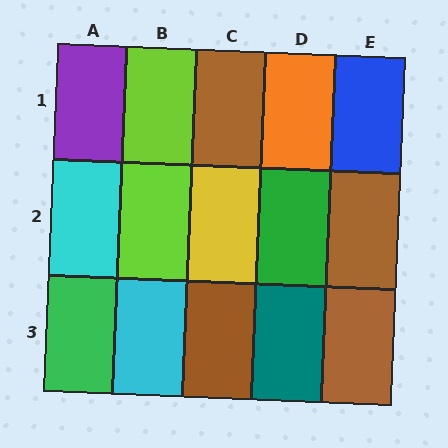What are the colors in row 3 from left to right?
Green, cyan, brown, teal, brown.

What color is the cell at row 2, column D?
Green.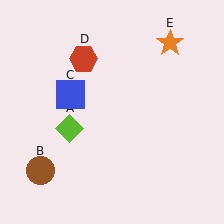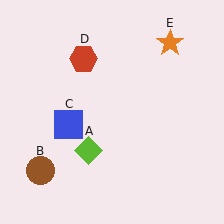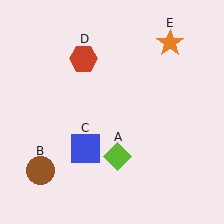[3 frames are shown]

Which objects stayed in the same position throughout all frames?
Brown circle (object B) and red hexagon (object D) and orange star (object E) remained stationary.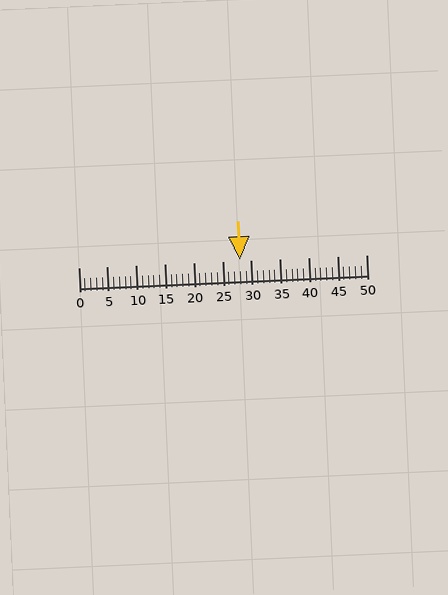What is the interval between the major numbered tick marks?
The major tick marks are spaced 5 units apart.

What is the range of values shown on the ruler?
The ruler shows values from 0 to 50.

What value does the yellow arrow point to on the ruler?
The yellow arrow points to approximately 28.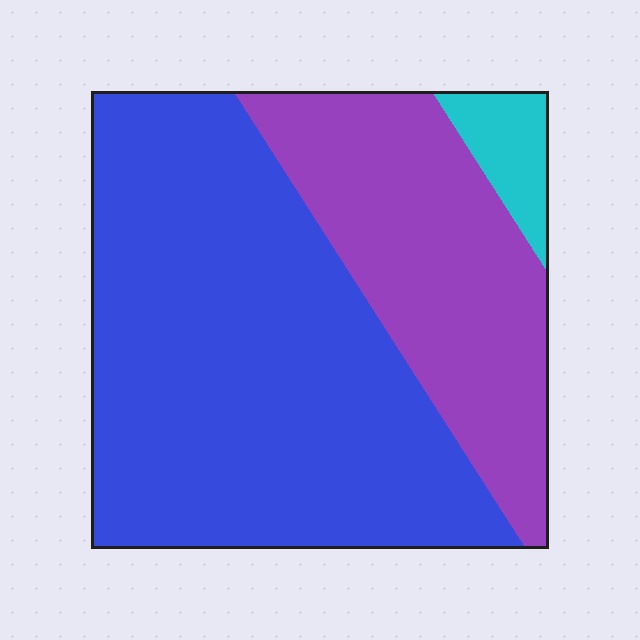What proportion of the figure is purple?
Purple covers around 30% of the figure.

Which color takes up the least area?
Cyan, at roughly 5%.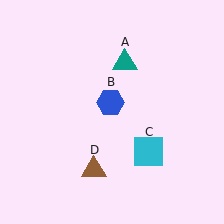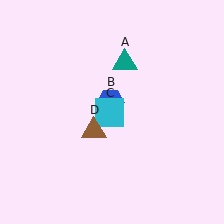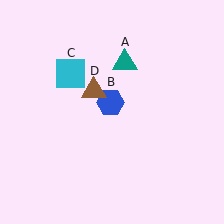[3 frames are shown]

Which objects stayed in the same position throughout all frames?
Teal triangle (object A) and blue hexagon (object B) remained stationary.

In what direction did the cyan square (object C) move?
The cyan square (object C) moved up and to the left.